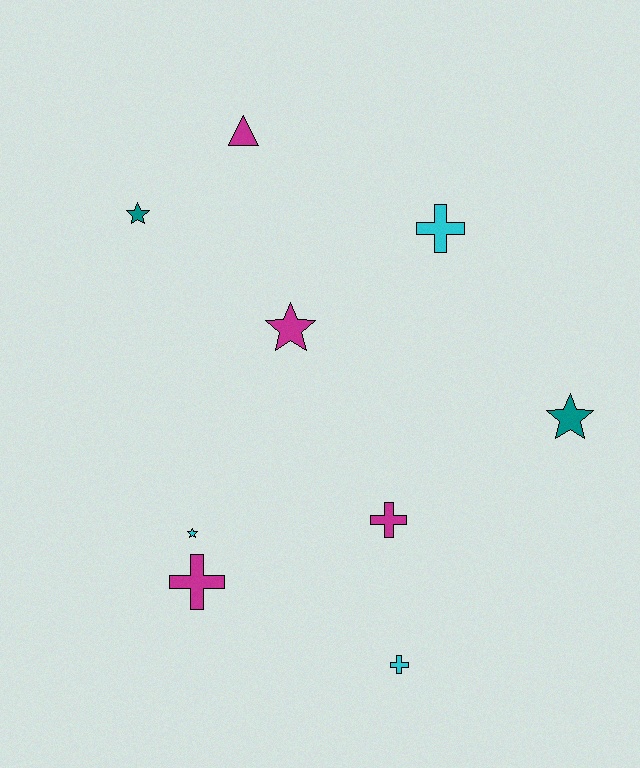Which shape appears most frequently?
Cross, with 4 objects.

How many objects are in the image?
There are 9 objects.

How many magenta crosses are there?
There are 2 magenta crosses.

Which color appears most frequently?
Magenta, with 4 objects.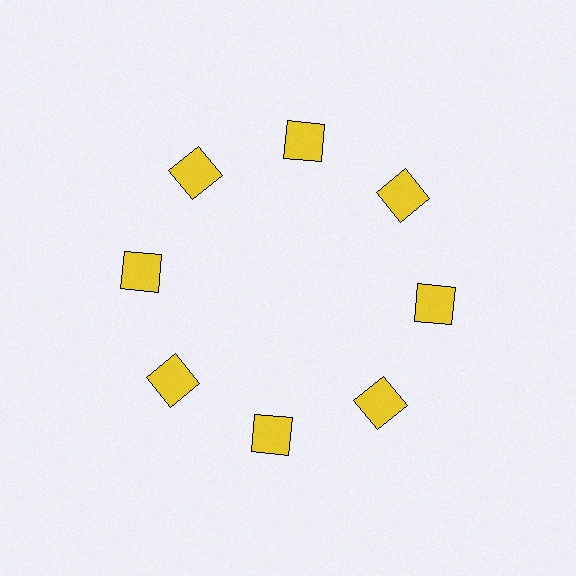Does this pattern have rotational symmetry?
Yes, this pattern has 8-fold rotational symmetry. It looks the same after rotating 45 degrees around the center.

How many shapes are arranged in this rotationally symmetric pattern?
There are 8 shapes, arranged in 8 groups of 1.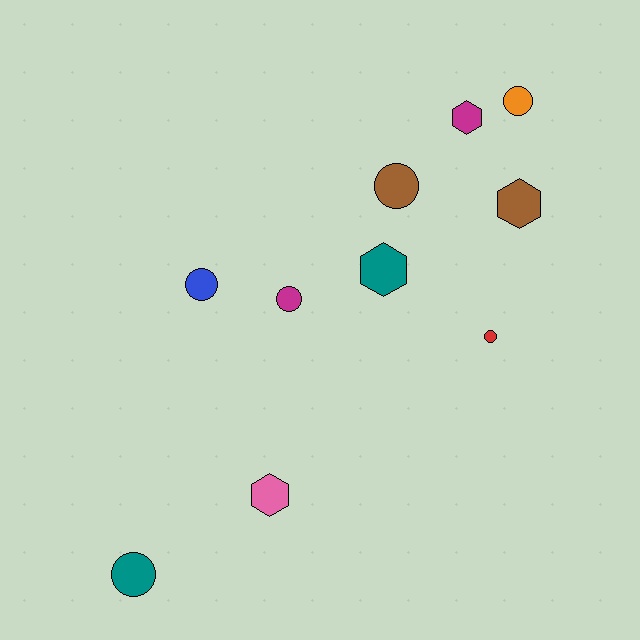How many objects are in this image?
There are 10 objects.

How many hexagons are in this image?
There are 4 hexagons.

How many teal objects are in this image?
There are 2 teal objects.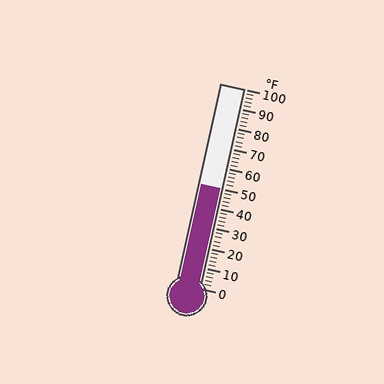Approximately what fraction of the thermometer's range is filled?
The thermometer is filled to approximately 50% of its range.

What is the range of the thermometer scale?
The thermometer scale ranges from 0°F to 100°F.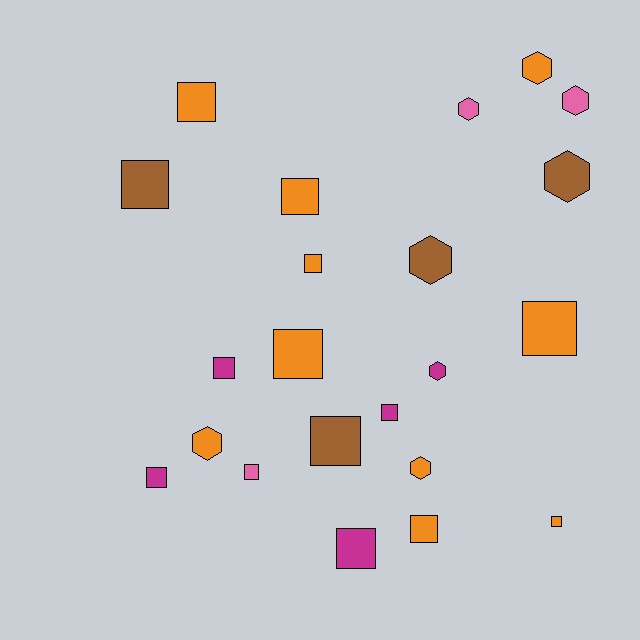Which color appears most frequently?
Orange, with 10 objects.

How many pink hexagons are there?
There are 2 pink hexagons.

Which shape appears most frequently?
Square, with 14 objects.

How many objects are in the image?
There are 22 objects.